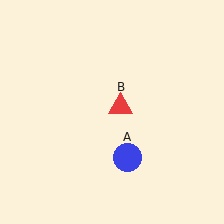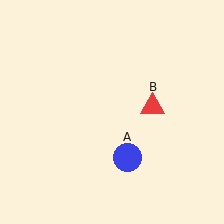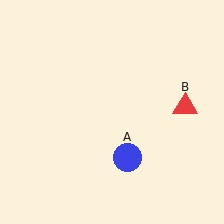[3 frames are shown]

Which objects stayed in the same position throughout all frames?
Blue circle (object A) remained stationary.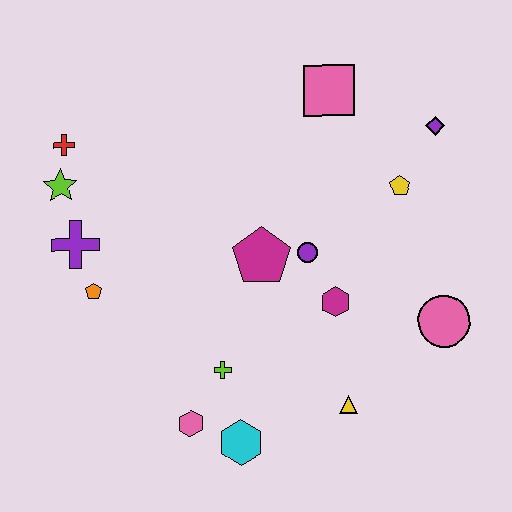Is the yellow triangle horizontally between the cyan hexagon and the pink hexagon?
No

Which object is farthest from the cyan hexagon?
The purple diamond is farthest from the cyan hexagon.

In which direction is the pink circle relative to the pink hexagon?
The pink circle is to the right of the pink hexagon.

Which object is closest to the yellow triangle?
The magenta hexagon is closest to the yellow triangle.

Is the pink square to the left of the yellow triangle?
Yes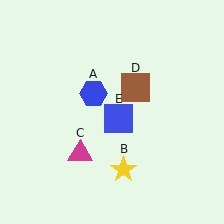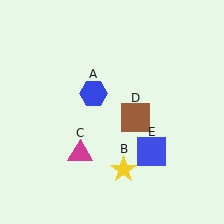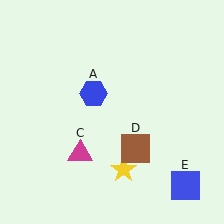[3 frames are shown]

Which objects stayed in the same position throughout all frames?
Blue hexagon (object A) and yellow star (object B) and magenta triangle (object C) remained stationary.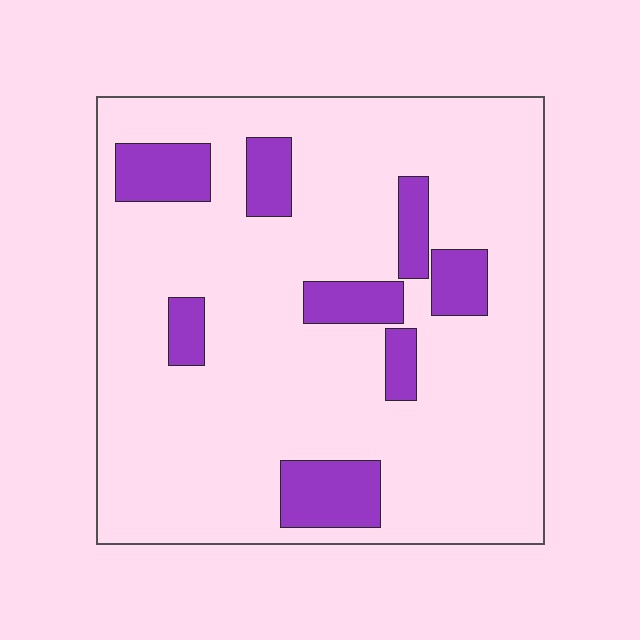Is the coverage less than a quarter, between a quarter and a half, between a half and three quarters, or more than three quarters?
Less than a quarter.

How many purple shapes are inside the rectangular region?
8.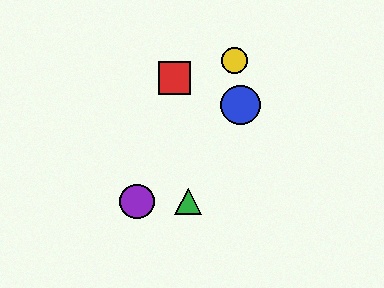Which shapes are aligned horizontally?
The green triangle, the purple circle are aligned horizontally.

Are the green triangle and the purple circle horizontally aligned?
Yes, both are at y≈202.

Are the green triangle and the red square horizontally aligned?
No, the green triangle is at y≈202 and the red square is at y≈78.